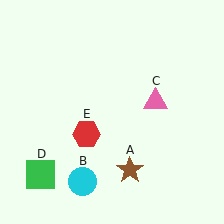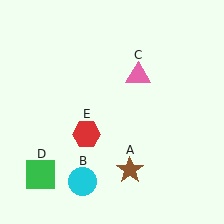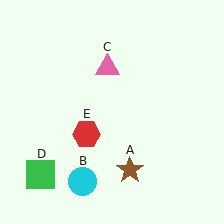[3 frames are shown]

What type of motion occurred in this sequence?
The pink triangle (object C) rotated counterclockwise around the center of the scene.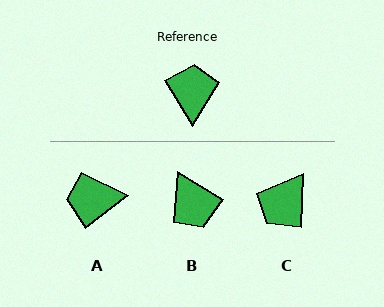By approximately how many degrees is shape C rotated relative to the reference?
Approximately 146 degrees counter-clockwise.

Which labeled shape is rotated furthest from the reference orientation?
B, about 153 degrees away.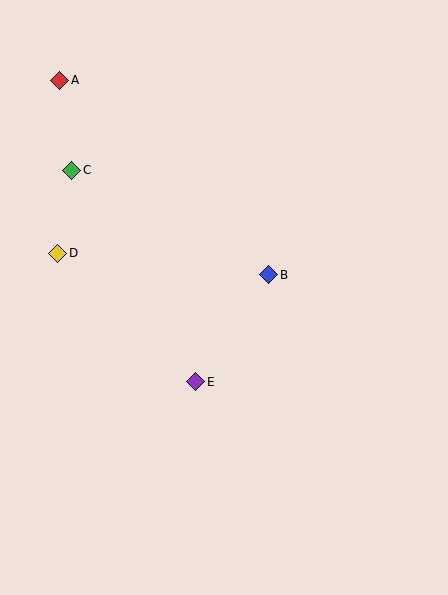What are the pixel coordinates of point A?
Point A is at (60, 80).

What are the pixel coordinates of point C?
Point C is at (72, 170).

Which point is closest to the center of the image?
Point B at (269, 275) is closest to the center.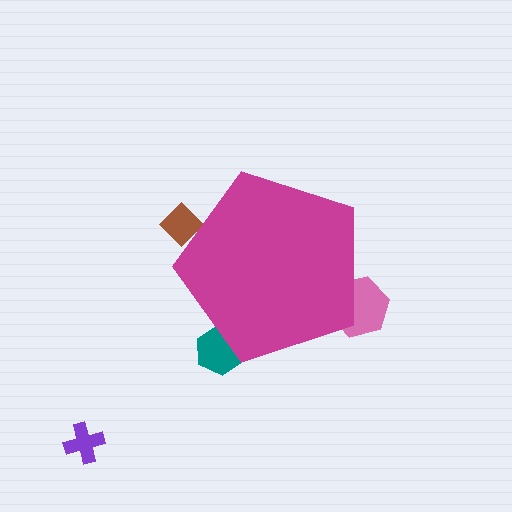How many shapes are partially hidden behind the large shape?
3 shapes are partially hidden.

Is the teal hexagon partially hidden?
Yes, the teal hexagon is partially hidden behind the magenta pentagon.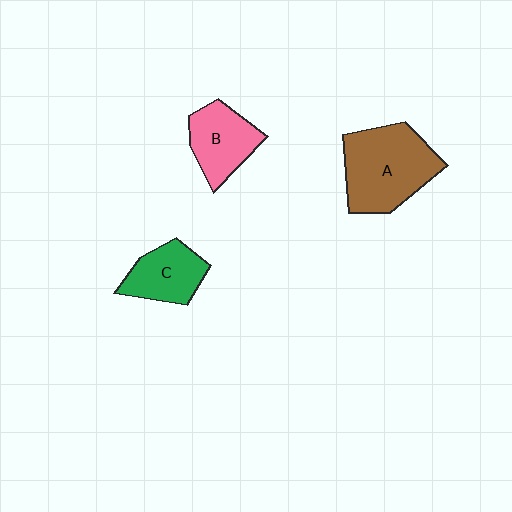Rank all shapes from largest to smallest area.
From largest to smallest: A (brown), B (pink), C (green).